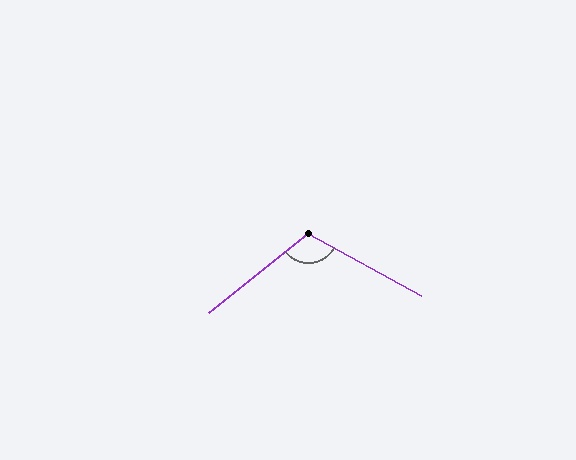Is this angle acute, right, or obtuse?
It is obtuse.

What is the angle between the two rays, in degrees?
Approximately 113 degrees.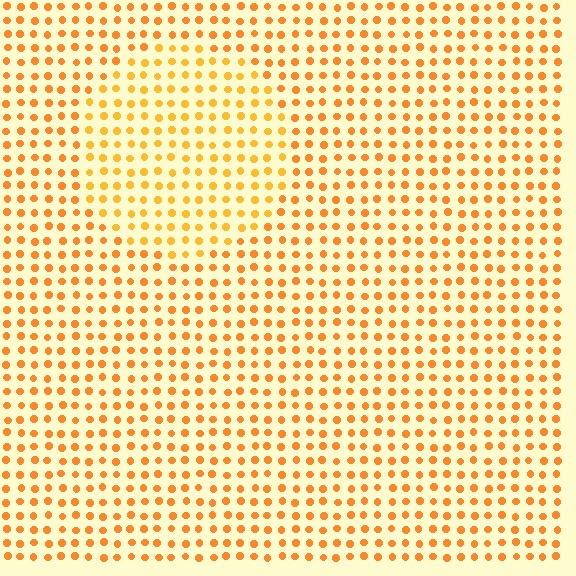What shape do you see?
I see a circle.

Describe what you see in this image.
The image is filled with small orange elements in a uniform arrangement. A circle-shaped region is visible where the elements are tinted to a slightly different hue, forming a subtle color boundary.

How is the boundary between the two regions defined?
The boundary is defined purely by a slight shift in hue (about 16 degrees). Spacing, size, and orientation are identical on both sides.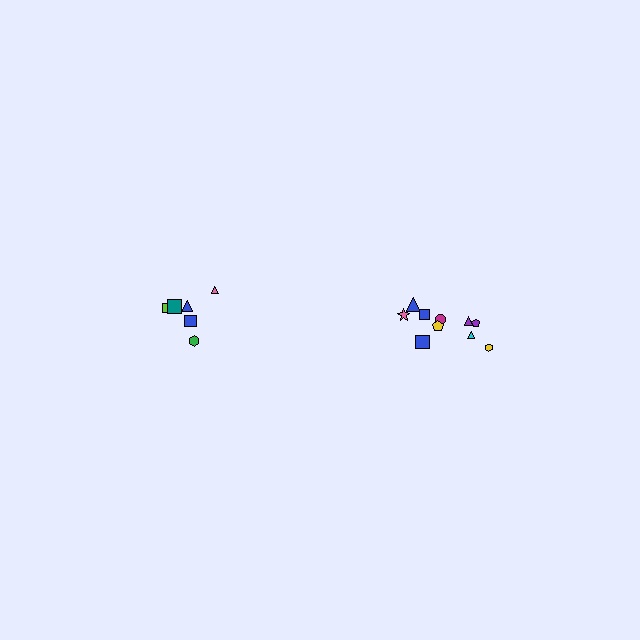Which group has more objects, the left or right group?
The right group.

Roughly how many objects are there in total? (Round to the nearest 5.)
Roughly 15 objects in total.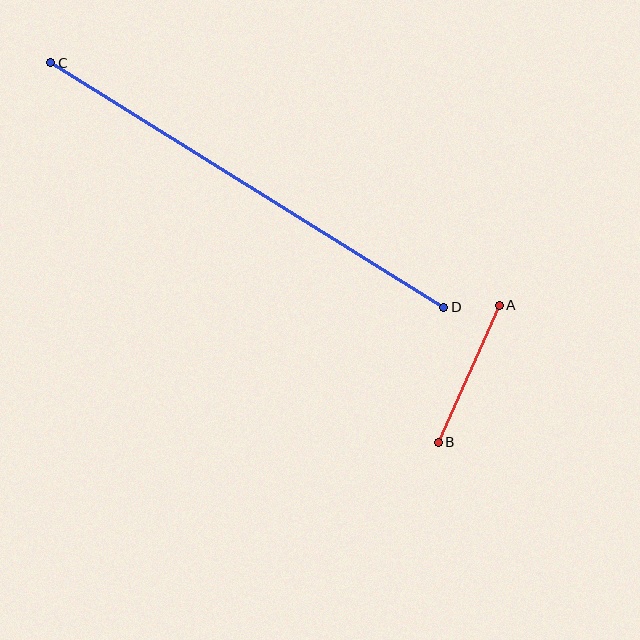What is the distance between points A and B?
The distance is approximately 150 pixels.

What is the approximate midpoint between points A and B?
The midpoint is at approximately (469, 374) pixels.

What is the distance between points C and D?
The distance is approximately 463 pixels.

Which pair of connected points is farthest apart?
Points C and D are farthest apart.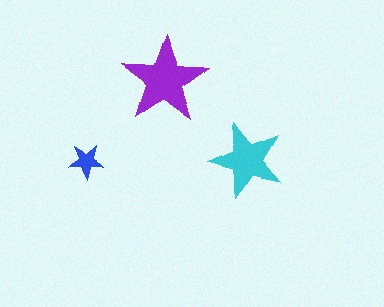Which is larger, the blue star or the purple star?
The purple one.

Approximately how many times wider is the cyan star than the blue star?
About 2 times wider.